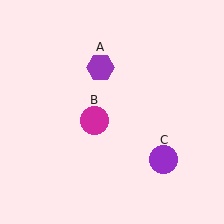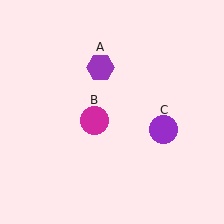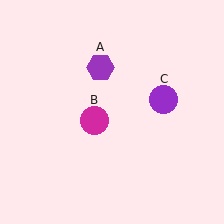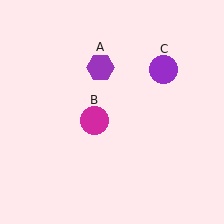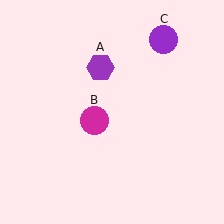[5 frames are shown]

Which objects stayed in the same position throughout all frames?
Purple hexagon (object A) and magenta circle (object B) remained stationary.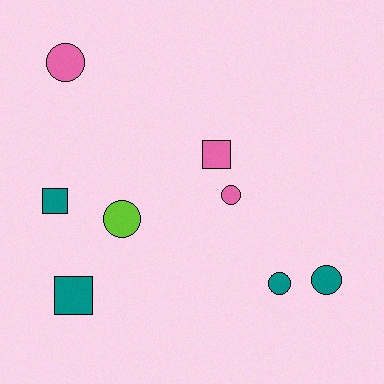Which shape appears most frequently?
Circle, with 5 objects.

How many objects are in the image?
There are 8 objects.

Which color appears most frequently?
Teal, with 4 objects.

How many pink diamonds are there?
There are no pink diamonds.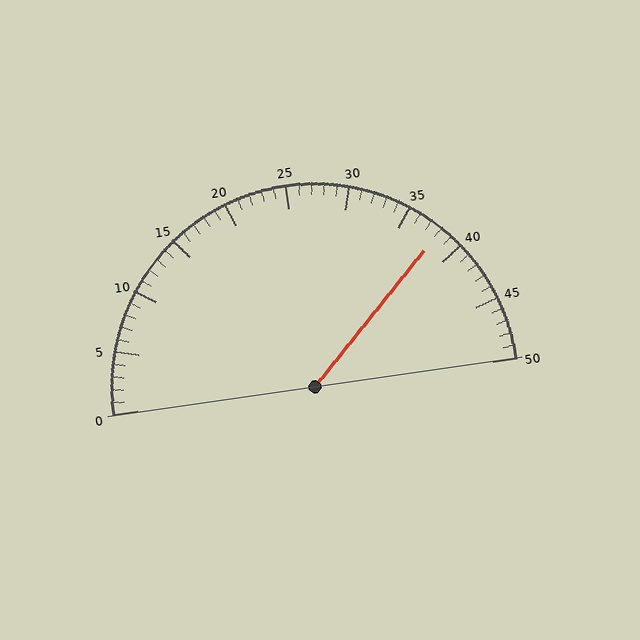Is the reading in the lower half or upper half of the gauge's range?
The reading is in the upper half of the range (0 to 50).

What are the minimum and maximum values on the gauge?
The gauge ranges from 0 to 50.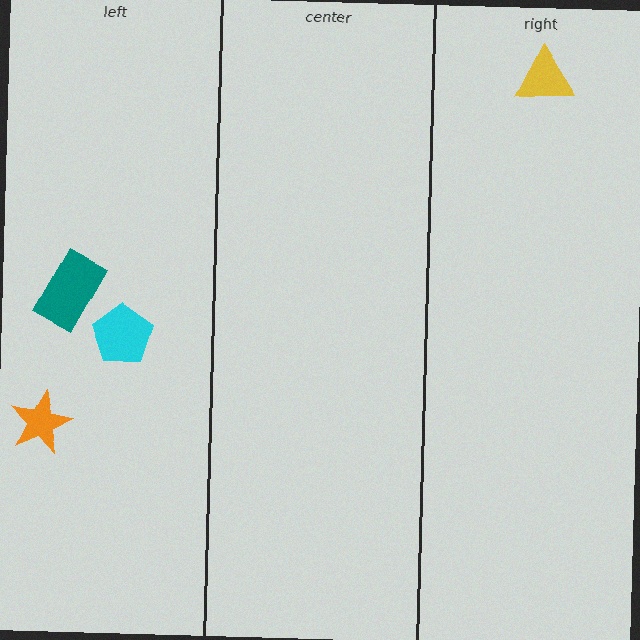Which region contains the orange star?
The left region.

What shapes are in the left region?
The teal rectangle, the orange star, the cyan pentagon.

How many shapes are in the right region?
1.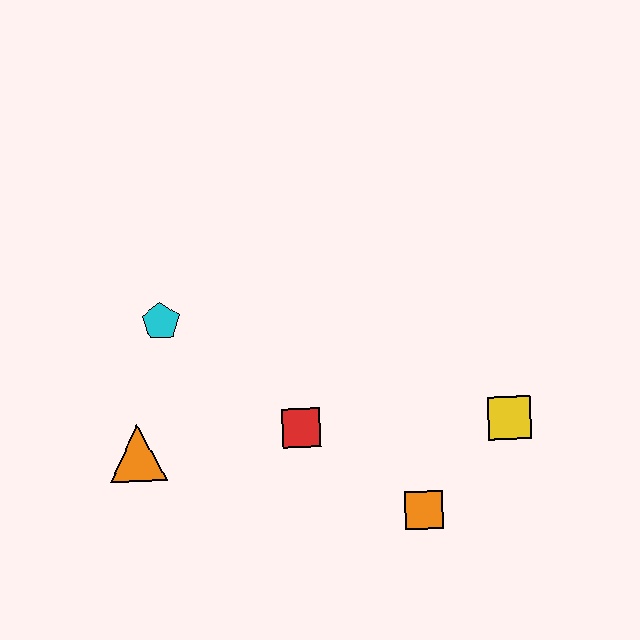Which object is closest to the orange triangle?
The cyan pentagon is closest to the orange triangle.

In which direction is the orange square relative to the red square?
The orange square is to the right of the red square.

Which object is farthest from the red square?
The yellow square is farthest from the red square.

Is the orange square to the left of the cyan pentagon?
No